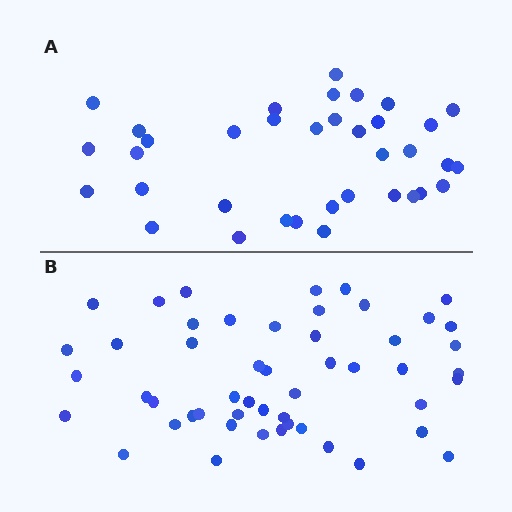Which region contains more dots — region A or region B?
Region B (the bottom region) has more dots.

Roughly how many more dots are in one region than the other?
Region B has approximately 15 more dots than region A.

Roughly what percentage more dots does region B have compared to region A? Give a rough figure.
About 40% more.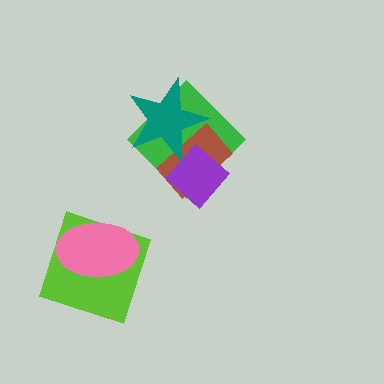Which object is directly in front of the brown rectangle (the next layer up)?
The purple diamond is directly in front of the brown rectangle.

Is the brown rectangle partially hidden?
Yes, it is partially covered by another shape.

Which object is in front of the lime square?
The pink ellipse is in front of the lime square.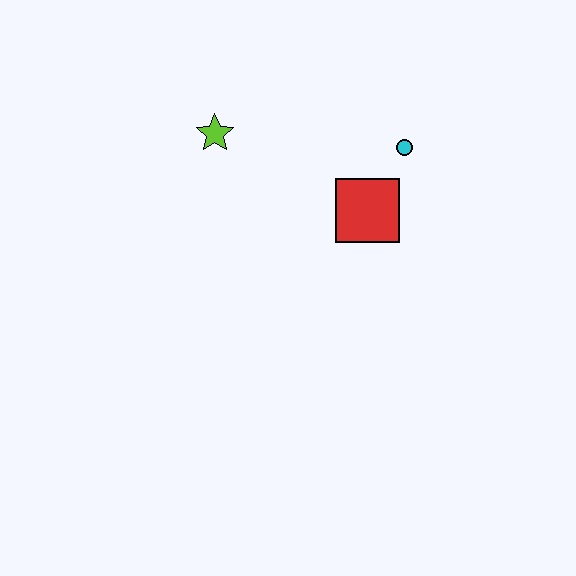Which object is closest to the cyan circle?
The red square is closest to the cyan circle.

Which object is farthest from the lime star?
The cyan circle is farthest from the lime star.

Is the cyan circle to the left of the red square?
No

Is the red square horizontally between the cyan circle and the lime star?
Yes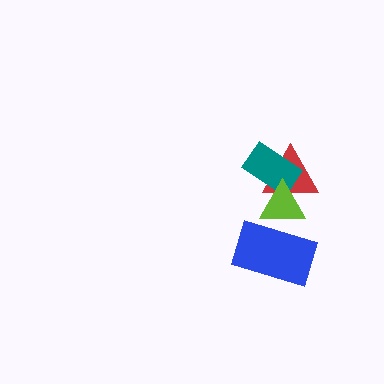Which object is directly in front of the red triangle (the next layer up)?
The teal rectangle is directly in front of the red triangle.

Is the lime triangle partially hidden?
No, no other shape covers it.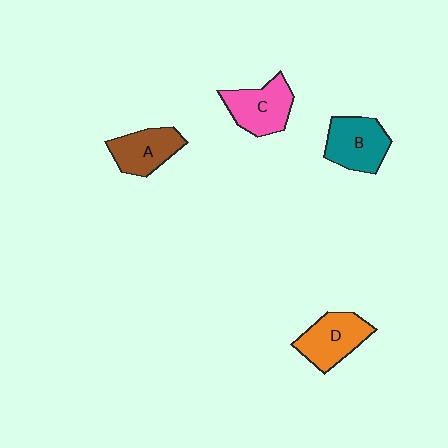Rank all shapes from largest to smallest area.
From largest to smallest: B (teal), D (orange), C (pink), A (brown).